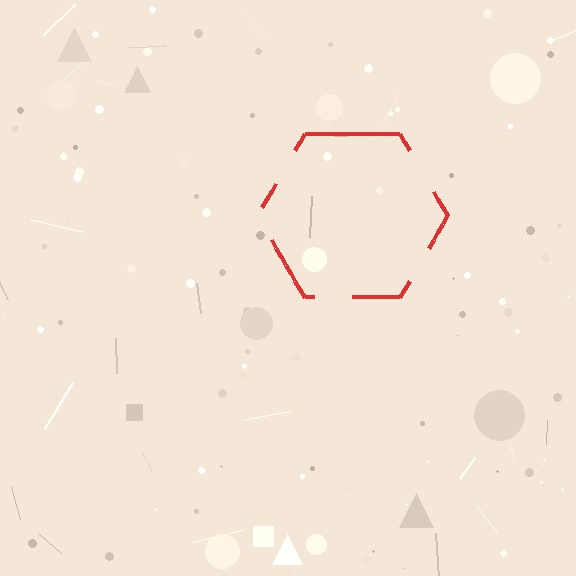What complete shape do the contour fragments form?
The contour fragments form a hexagon.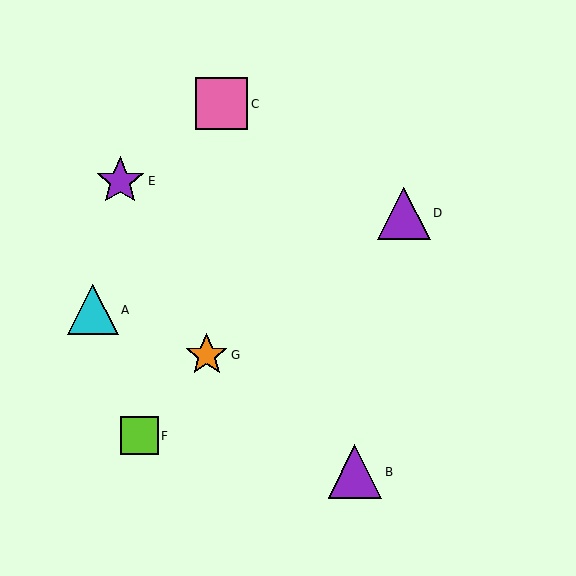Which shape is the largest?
The purple triangle (labeled B) is the largest.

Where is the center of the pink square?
The center of the pink square is at (222, 104).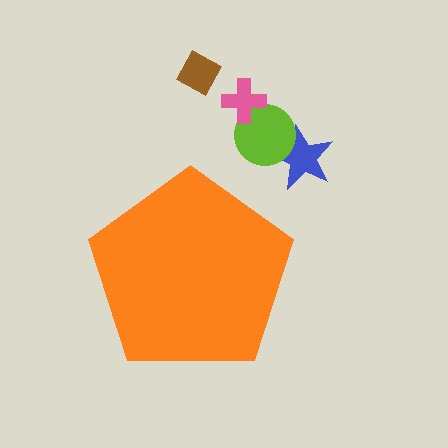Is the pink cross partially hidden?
No, the pink cross is fully visible.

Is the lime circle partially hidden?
No, the lime circle is fully visible.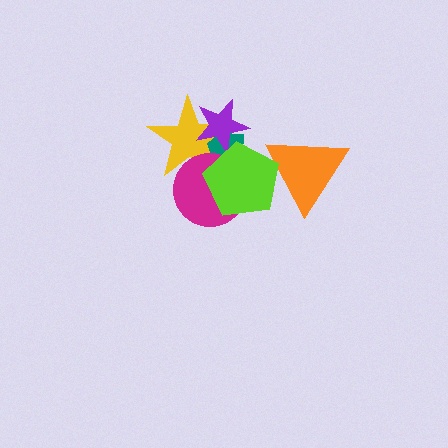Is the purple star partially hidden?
Yes, it is partially covered by another shape.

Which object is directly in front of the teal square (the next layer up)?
The yellow star is directly in front of the teal square.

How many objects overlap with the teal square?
4 objects overlap with the teal square.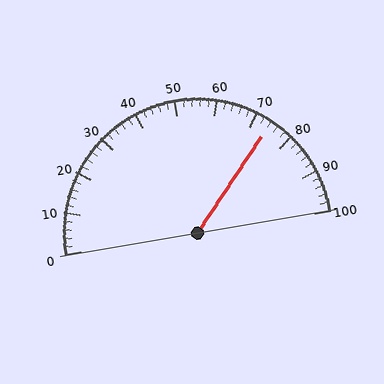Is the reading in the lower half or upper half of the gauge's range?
The reading is in the upper half of the range (0 to 100).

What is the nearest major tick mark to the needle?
The nearest major tick mark is 70.